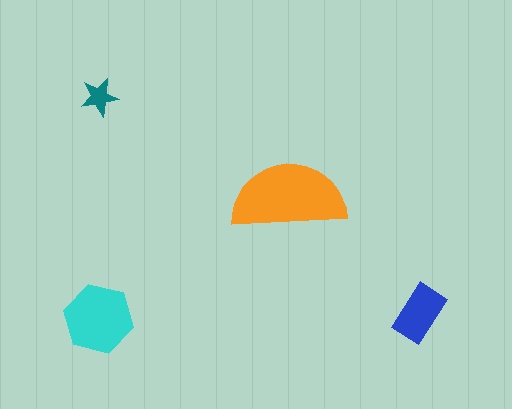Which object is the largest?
The orange semicircle.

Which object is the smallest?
The teal star.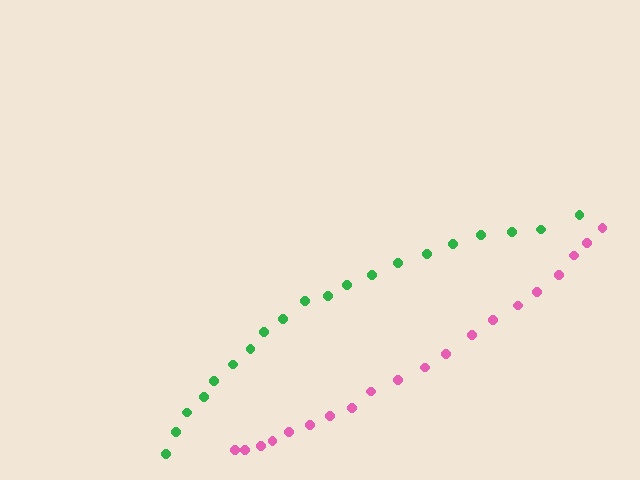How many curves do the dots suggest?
There are 2 distinct paths.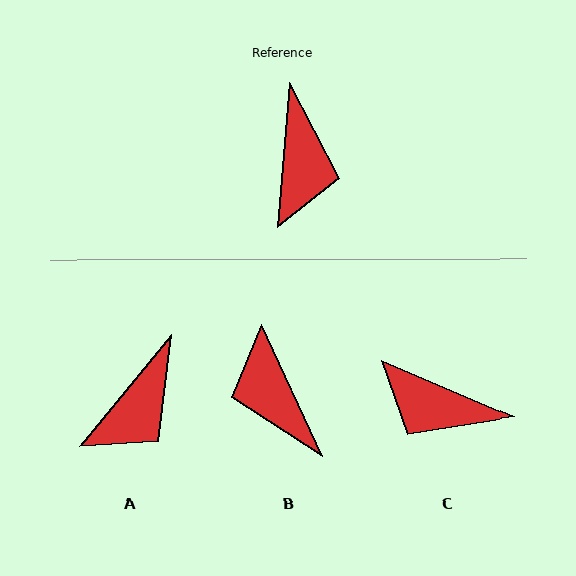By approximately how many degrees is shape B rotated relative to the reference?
Approximately 151 degrees clockwise.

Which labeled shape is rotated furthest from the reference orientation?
B, about 151 degrees away.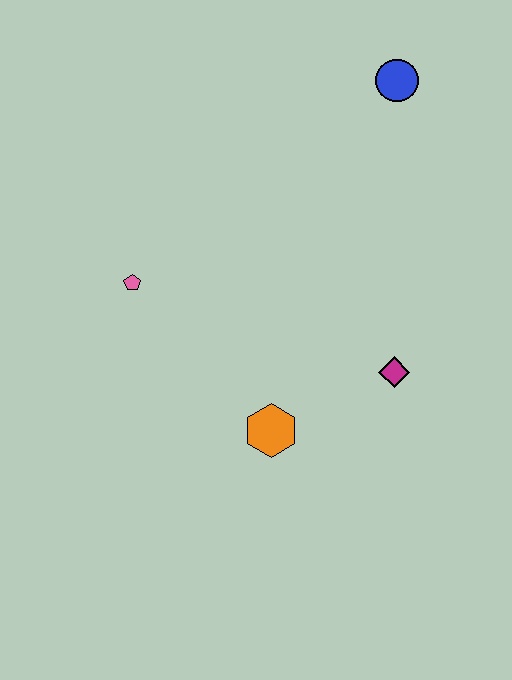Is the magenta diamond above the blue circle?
No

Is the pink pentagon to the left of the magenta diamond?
Yes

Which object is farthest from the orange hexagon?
The blue circle is farthest from the orange hexagon.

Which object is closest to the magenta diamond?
The orange hexagon is closest to the magenta diamond.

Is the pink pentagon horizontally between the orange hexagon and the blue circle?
No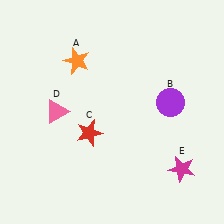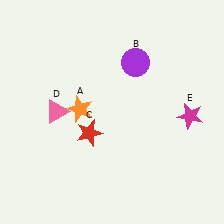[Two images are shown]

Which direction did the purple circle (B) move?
The purple circle (B) moved up.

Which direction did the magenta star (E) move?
The magenta star (E) moved up.